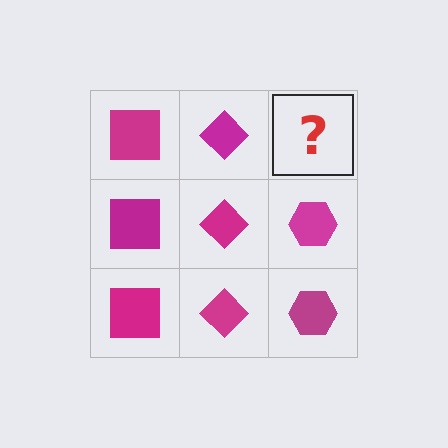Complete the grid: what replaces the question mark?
The question mark should be replaced with a magenta hexagon.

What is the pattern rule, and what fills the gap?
The rule is that each column has a consistent shape. The gap should be filled with a magenta hexagon.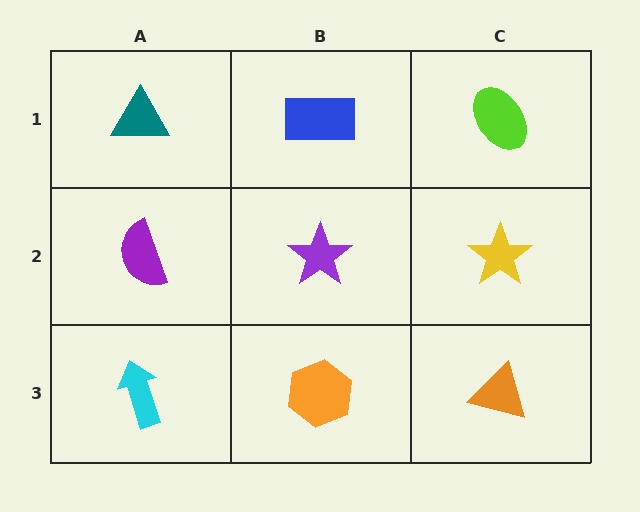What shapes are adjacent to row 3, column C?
A yellow star (row 2, column C), an orange hexagon (row 3, column B).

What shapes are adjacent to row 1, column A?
A purple semicircle (row 2, column A), a blue rectangle (row 1, column B).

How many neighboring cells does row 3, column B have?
3.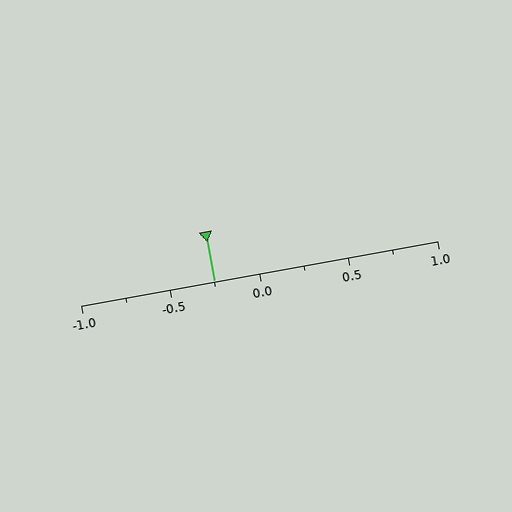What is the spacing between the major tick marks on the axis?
The major ticks are spaced 0.5 apart.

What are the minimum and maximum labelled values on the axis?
The axis runs from -1.0 to 1.0.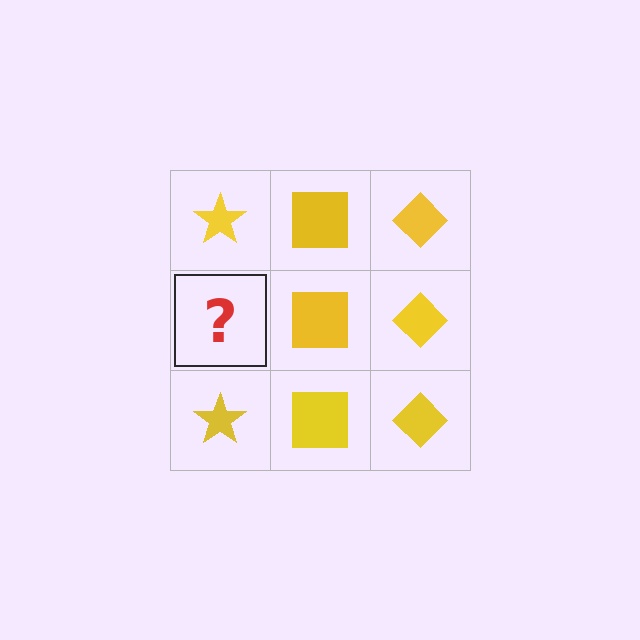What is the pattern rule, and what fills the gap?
The rule is that each column has a consistent shape. The gap should be filled with a yellow star.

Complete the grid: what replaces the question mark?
The question mark should be replaced with a yellow star.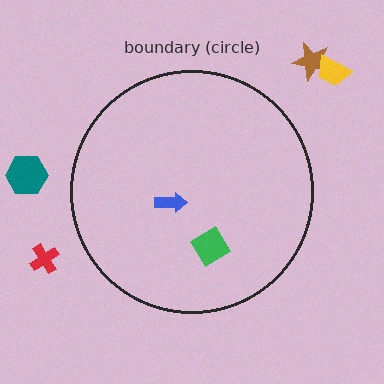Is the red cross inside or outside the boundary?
Outside.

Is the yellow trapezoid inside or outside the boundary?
Outside.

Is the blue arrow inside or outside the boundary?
Inside.